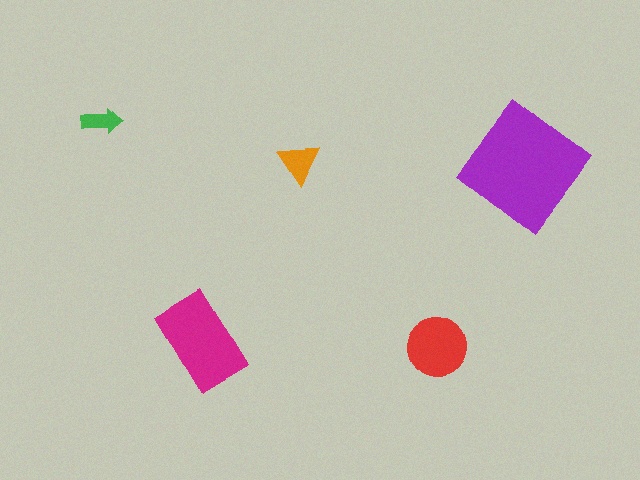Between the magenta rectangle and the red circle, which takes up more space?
The magenta rectangle.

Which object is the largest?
The purple diamond.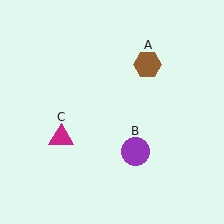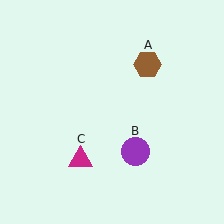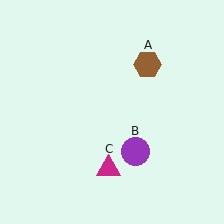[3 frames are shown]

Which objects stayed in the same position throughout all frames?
Brown hexagon (object A) and purple circle (object B) remained stationary.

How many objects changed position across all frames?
1 object changed position: magenta triangle (object C).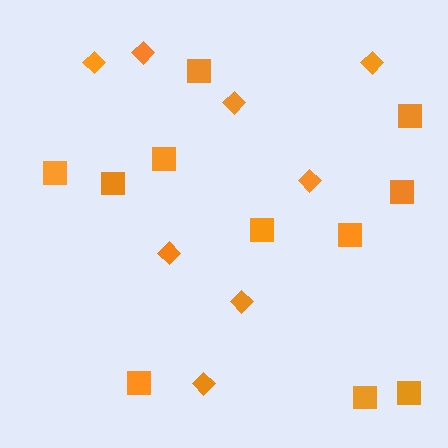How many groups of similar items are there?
There are 2 groups: one group of squares (11) and one group of diamonds (8).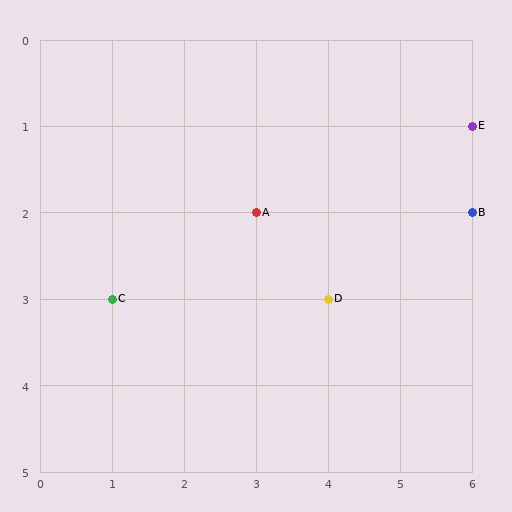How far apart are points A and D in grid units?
Points A and D are 1 column and 1 row apart (about 1.4 grid units diagonally).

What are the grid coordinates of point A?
Point A is at grid coordinates (3, 2).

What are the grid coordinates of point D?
Point D is at grid coordinates (4, 3).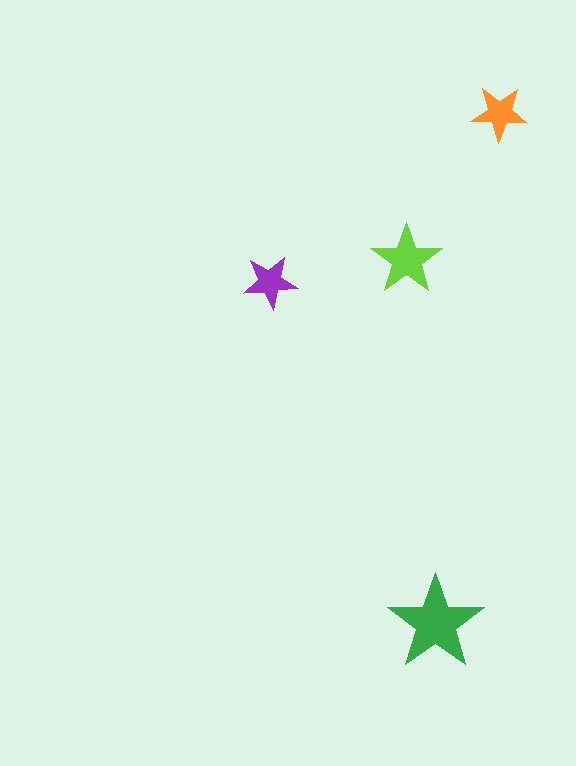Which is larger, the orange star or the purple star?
The orange one.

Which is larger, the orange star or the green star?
The green one.